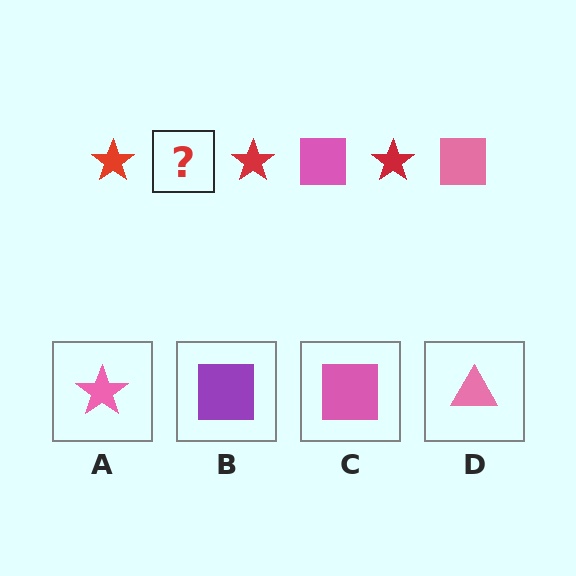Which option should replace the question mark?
Option C.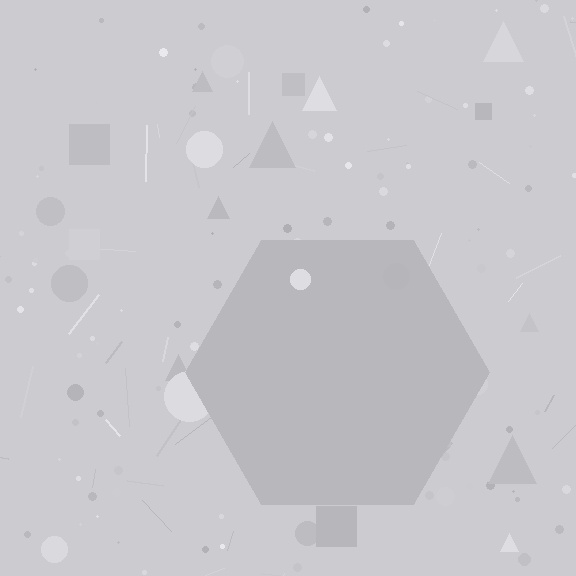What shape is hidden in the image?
A hexagon is hidden in the image.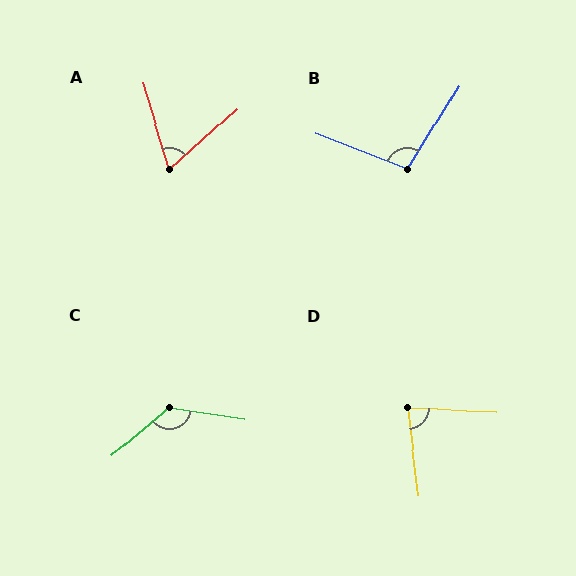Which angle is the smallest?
A, at approximately 65 degrees.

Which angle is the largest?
C, at approximately 130 degrees.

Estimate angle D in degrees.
Approximately 81 degrees.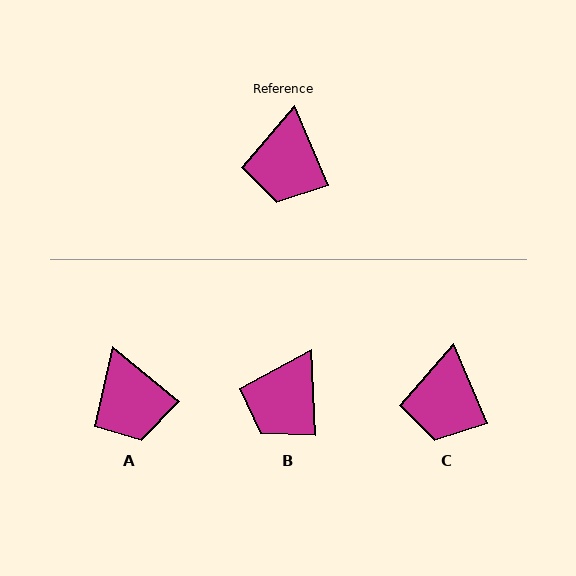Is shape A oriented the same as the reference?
No, it is off by about 28 degrees.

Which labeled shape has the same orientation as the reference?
C.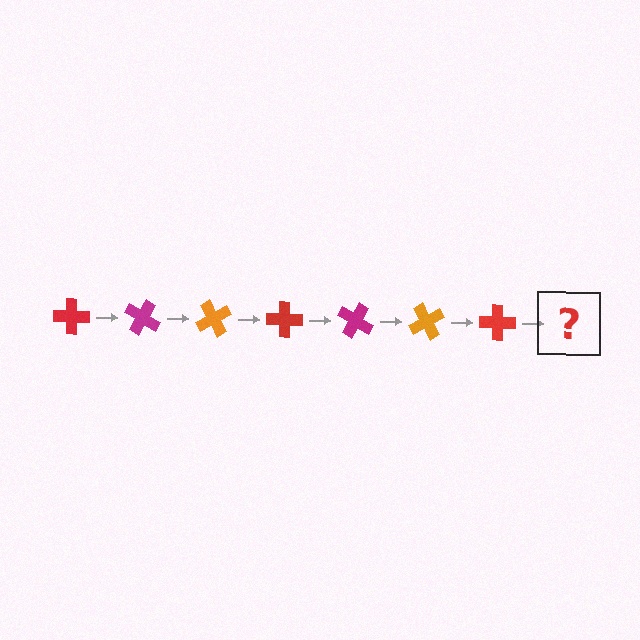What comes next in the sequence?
The next element should be a magenta cross, rotated 210 degrees from the start.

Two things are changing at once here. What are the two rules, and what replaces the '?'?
The two rules are that it rotates 30 degrees each step and the color cycles through red, magenta, and orange. The '?' should be a magenta cross, rotated 210 degrees from the start.